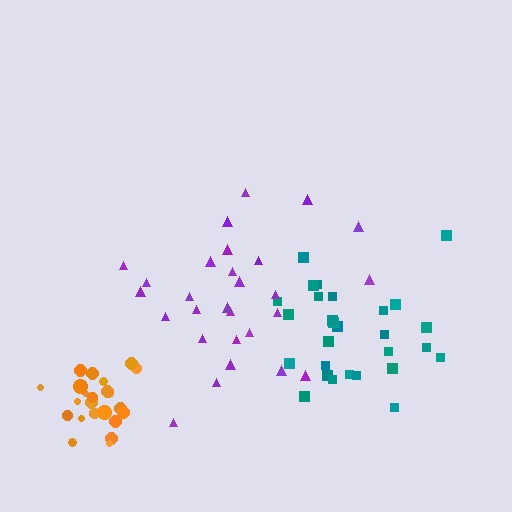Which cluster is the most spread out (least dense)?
Purple.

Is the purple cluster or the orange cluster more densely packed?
Orange.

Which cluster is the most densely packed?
Orange.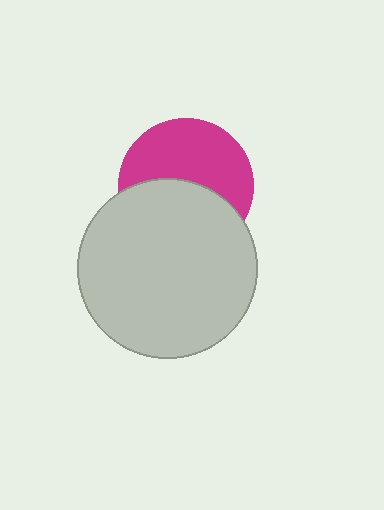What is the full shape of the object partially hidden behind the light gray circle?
The partially hidden object is a magenta circle.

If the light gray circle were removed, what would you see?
You would see the complete magenta circle.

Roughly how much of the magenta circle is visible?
About half of it is visible (roughly 53%).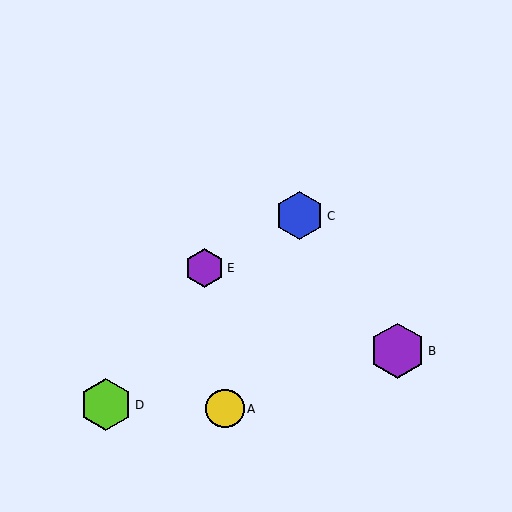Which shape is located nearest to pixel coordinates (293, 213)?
The blue hexagon (labeled C) at (300, 216) is nearest to that location.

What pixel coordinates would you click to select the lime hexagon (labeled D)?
Click at (106, 405) to select the lime hexagon D.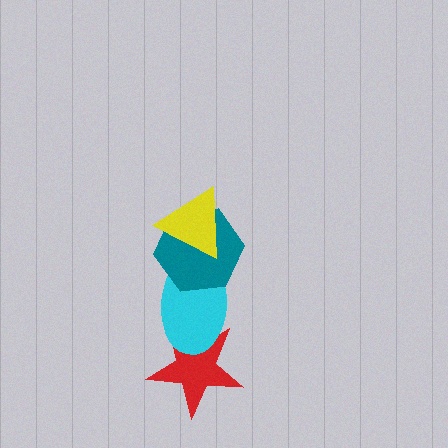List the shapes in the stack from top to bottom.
From top to bottom: the yellow triangle, the teal hexagon, the cyan ellipse, the red star.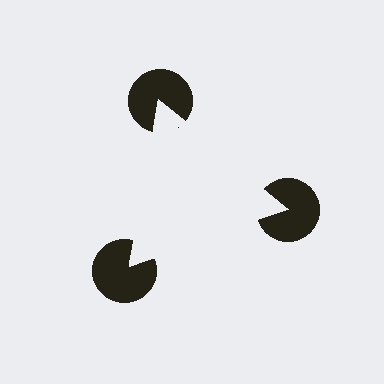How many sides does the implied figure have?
3 sides.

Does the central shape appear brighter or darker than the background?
It typically appears slightly brighter than the background, even though no actual brightness change is drawn.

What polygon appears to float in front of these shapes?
An illusory triangle — its edges are inferred from the aligned wedge cuts in the pac-man discs, not physically drawn.